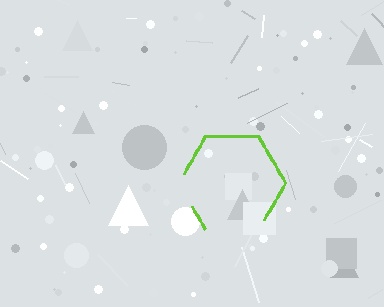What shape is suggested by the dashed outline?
The dashed outline suggests a hexagon.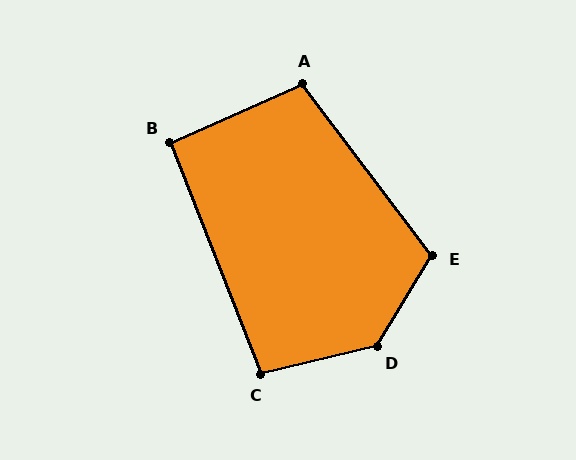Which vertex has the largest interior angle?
D, at approximately 135 degrees.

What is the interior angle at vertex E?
Approximately 112 degrees (obtuse).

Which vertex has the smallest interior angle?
B, at approximately 93 degrees.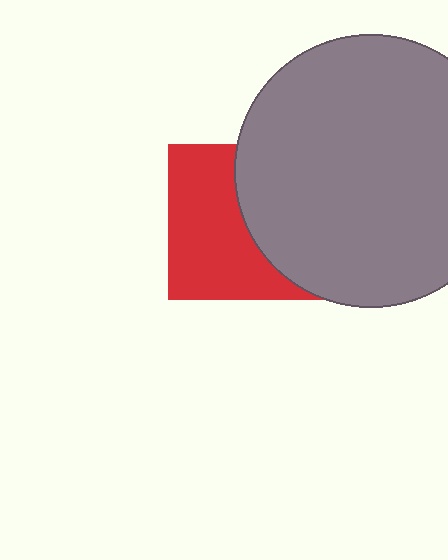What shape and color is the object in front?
The object in front is a gray circle.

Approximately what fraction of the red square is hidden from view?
Roughly 44% of the red square is hidden behind the gray circle.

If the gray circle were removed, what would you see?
You would see the complete red square.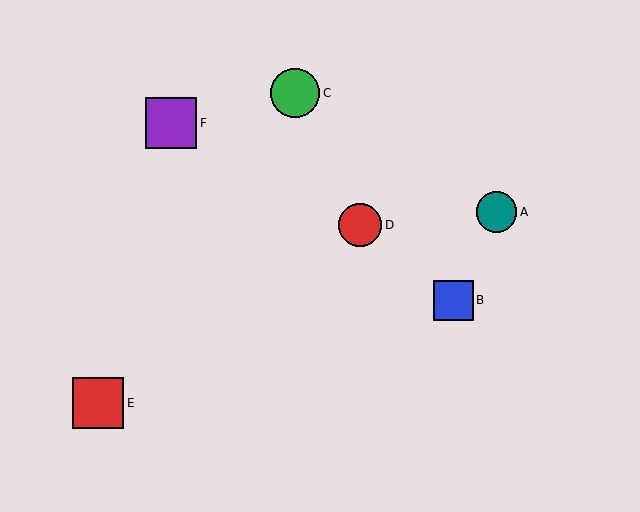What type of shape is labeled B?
Shape B is a blue square.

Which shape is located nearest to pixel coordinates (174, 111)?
The purple square (labeled F) at (171, 123) is nearest to that location.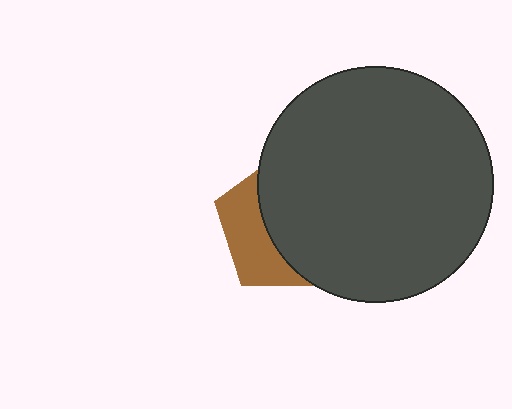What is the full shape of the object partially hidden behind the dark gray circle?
The partially hidden object is a brown pentagon.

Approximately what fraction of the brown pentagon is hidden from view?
Roughly 64% of the brown pentagon is hidden behind the dark gray circle.